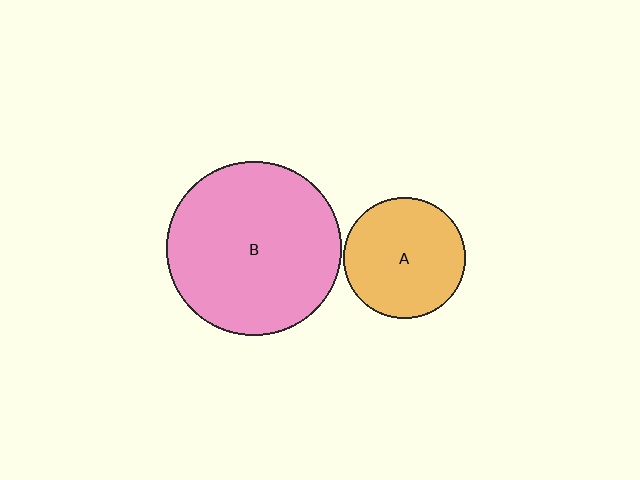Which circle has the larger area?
Circle B (pink).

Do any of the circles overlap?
No, none of the circles overlap.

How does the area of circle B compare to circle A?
Approximately 2.1 times.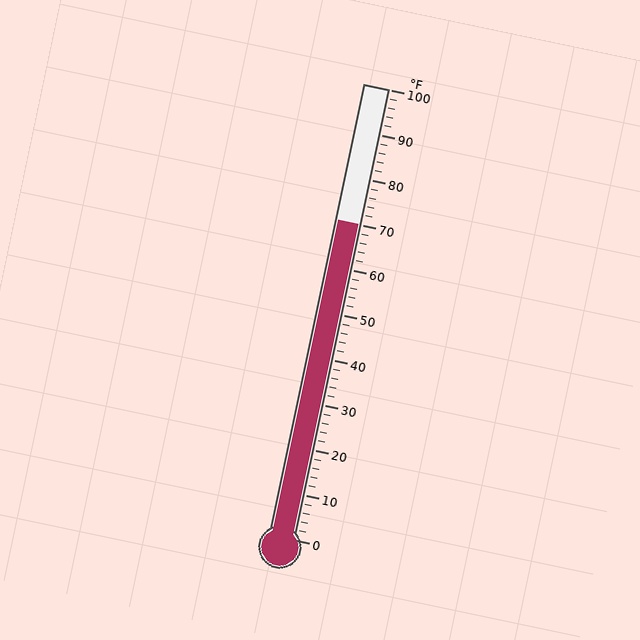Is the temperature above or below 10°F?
The temperature is above 10°F.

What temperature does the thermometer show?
The thermometer shows approximately 70°F.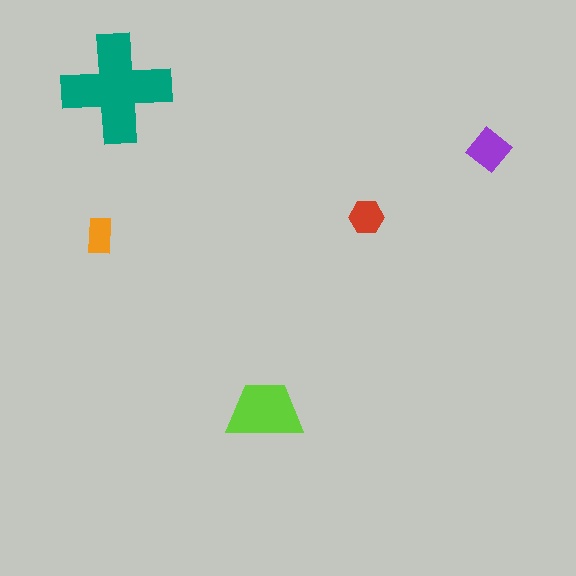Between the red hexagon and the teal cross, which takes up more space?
The teal cross.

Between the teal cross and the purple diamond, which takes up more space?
The teal cross.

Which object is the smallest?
The orange rectangle.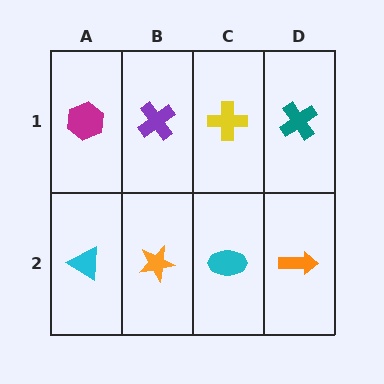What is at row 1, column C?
A yellow cross.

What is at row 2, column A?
A cyan triangle.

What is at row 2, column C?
A cyan ellipse.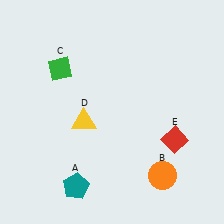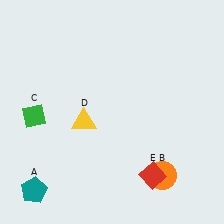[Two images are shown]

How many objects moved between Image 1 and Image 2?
3 objects moved between the two images.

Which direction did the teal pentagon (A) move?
The teal pentagon (A) moved left.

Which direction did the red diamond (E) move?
The red diamond (E) moved down.